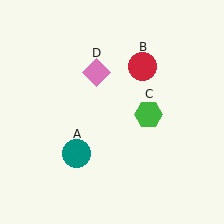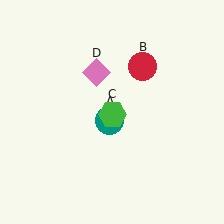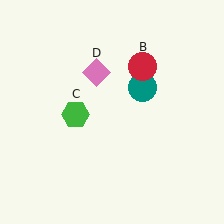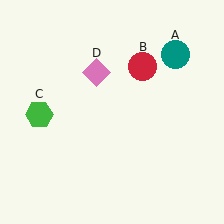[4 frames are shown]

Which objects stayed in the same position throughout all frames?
Red circle (object B) and pink diamond (object D) remained stationary.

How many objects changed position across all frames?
2 objects changed position: teal circle (object A), green hexagon (object C).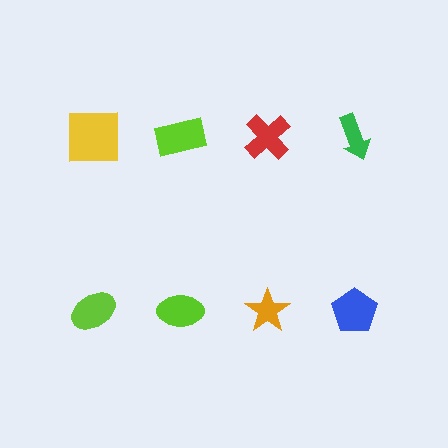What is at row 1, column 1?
A yellow square.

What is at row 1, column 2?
A lime rectangle.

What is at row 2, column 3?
An orange star.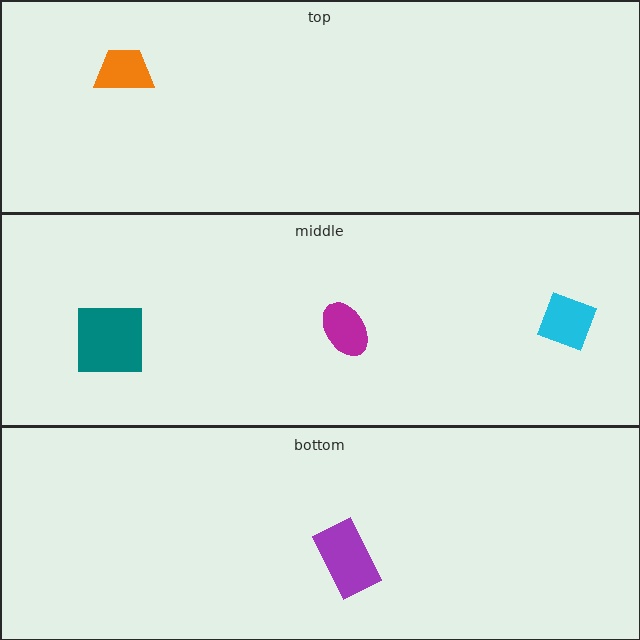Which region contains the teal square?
The middle region.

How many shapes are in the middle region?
3.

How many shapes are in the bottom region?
1.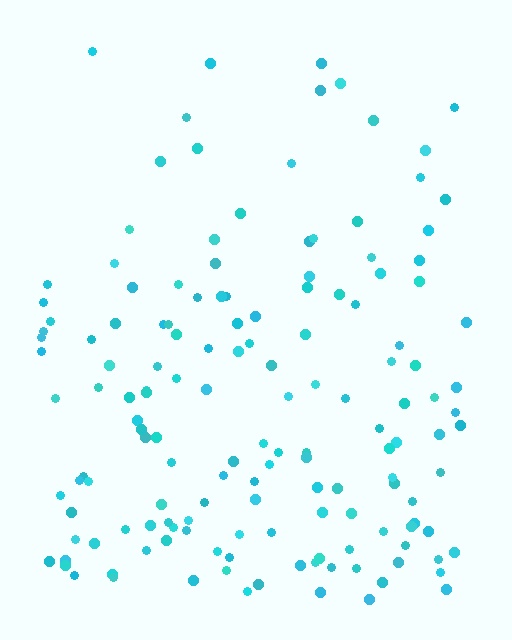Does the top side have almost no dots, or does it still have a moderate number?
Still a moderate number, just noticeably fewer than the bottom.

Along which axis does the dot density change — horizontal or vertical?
Vertical.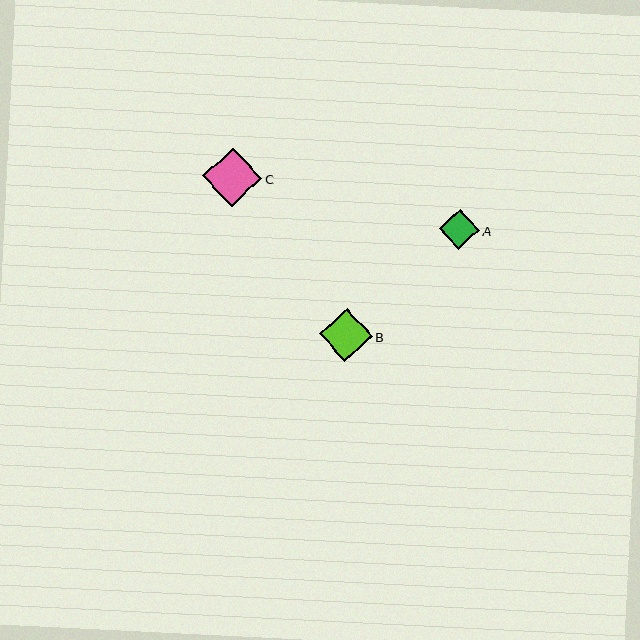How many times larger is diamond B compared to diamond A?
Diamond B is approximately 1.3 times the size of diamond A.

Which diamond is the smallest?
Diamond A is the smallest with a size of approximately 40 pixels.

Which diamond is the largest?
Diamond C is the largest with a size of approximately 59 pixels.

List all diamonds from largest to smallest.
From largest to smallest: C, B, A.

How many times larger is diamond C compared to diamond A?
Diamond C is approximately 1.5 times the size of diamond A.